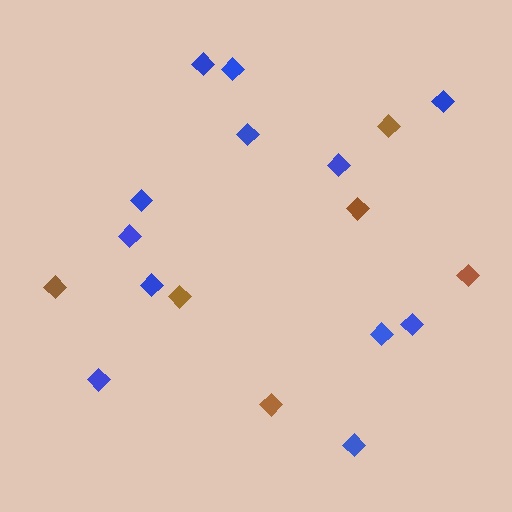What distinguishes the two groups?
There are 2 groups: one group of brown diamonds (6) and one group of blue diamonds (12).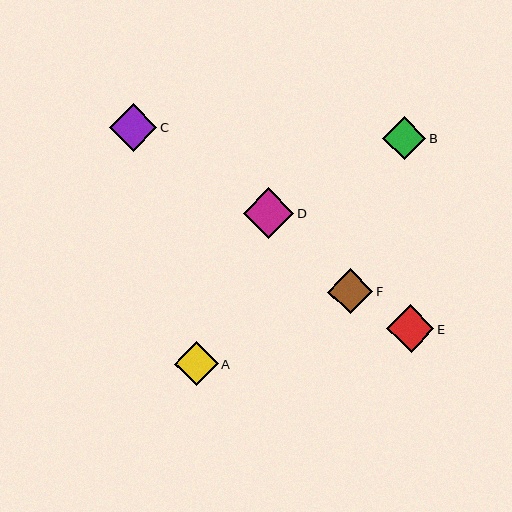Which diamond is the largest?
Diamond D is the largest with a size of approximately 51 pixels.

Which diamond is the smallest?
Diamond B is the smallest with a size of approximately 43 pixels.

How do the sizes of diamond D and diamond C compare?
Diamond D and diamond C are approximately the same size.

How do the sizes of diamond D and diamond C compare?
Diamond D and diamond C are approximately the same size.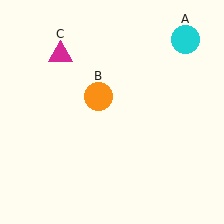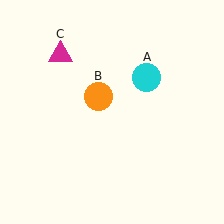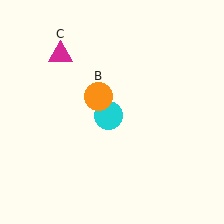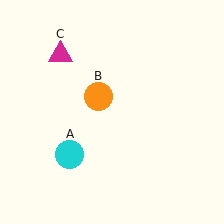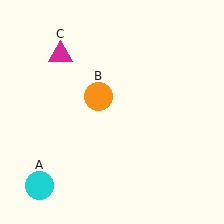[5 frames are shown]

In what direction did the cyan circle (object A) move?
The cyan circle (object A) moved down and to the left.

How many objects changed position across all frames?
1 object changed position: cyan circle (object A).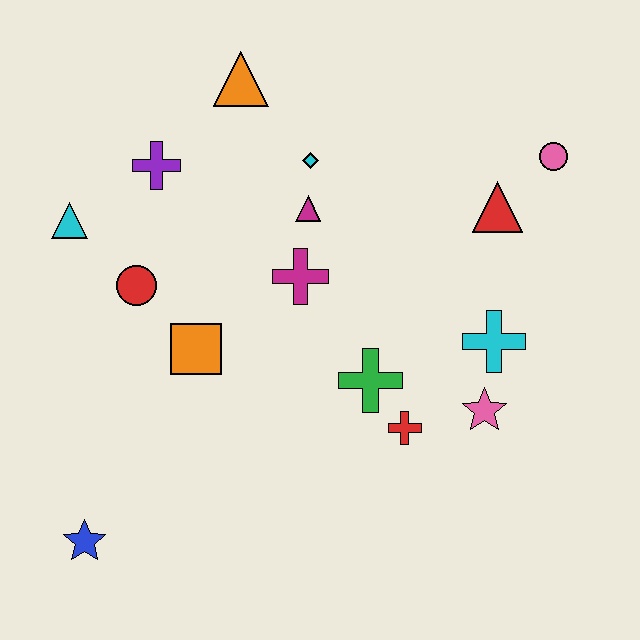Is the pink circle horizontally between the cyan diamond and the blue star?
No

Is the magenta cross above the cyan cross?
Yes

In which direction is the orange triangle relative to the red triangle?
The orange triangle is to the left of the red triangle.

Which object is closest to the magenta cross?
The magenta triangle is closest to the magenta cross.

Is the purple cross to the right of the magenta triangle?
No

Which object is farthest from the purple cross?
The pink star is farthest from the purple cross.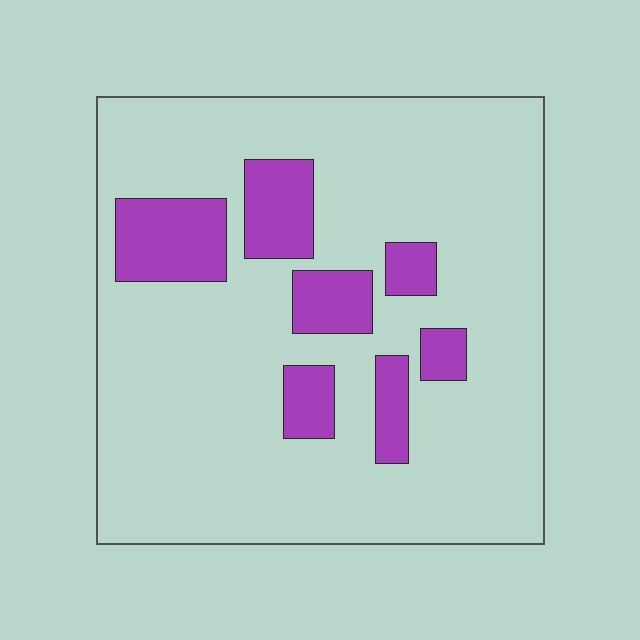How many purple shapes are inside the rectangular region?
7.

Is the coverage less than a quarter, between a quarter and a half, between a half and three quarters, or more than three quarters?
Less than a quarter.